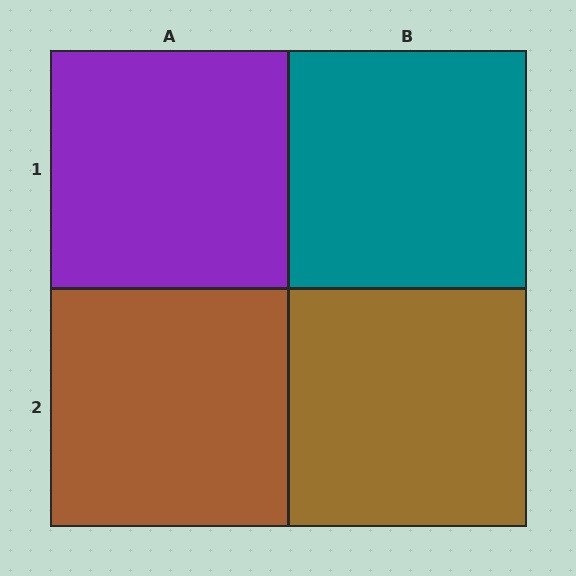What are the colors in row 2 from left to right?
Brown, brown.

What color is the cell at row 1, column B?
Teal.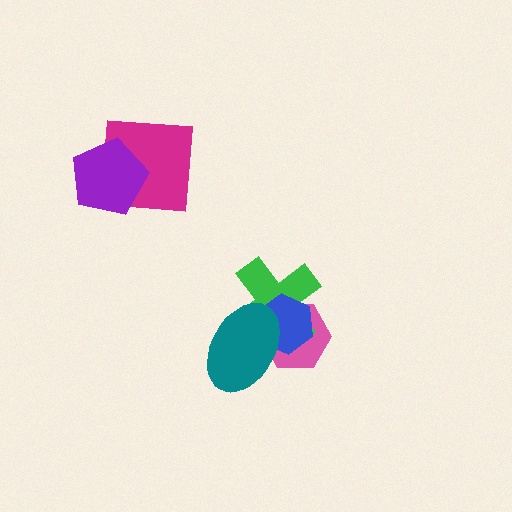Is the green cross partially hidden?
Yes, it is partially covered by another shape.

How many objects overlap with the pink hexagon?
3 objects overlap with the pink hexagon.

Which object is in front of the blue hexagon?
The teal ellipse is in front of the blue hexagon.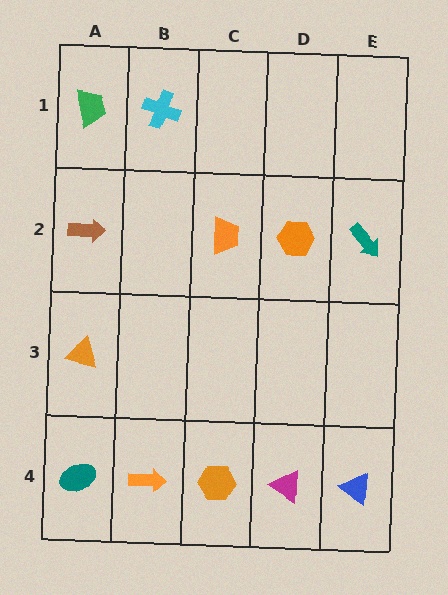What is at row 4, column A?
A teal ellipse.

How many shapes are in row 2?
4 shapes.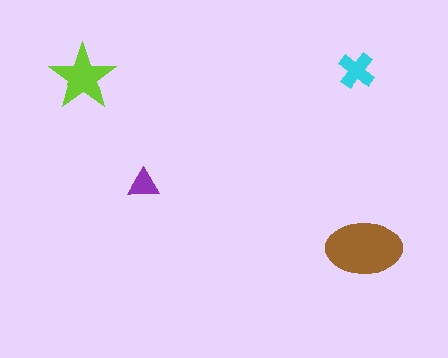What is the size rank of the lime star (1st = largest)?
2nd.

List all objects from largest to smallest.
The brown ellipse, the lime star, the cyan cross, the purple triangle.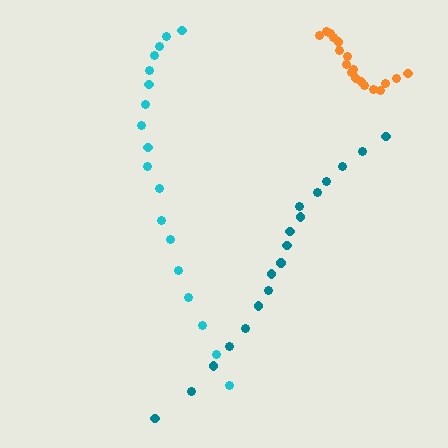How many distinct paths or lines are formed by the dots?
There are 3 distinct paths.